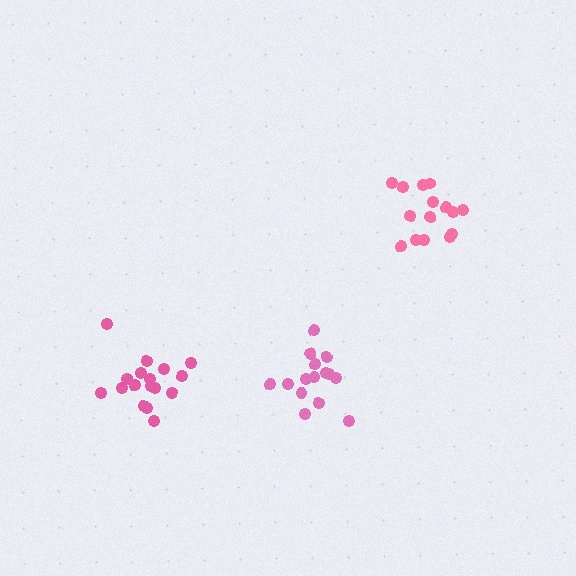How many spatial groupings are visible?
There are 3 spatial groupings.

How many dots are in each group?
Group 1: 17 dots, Group 2: 15 dots, Group 3: 15 dots (47 total).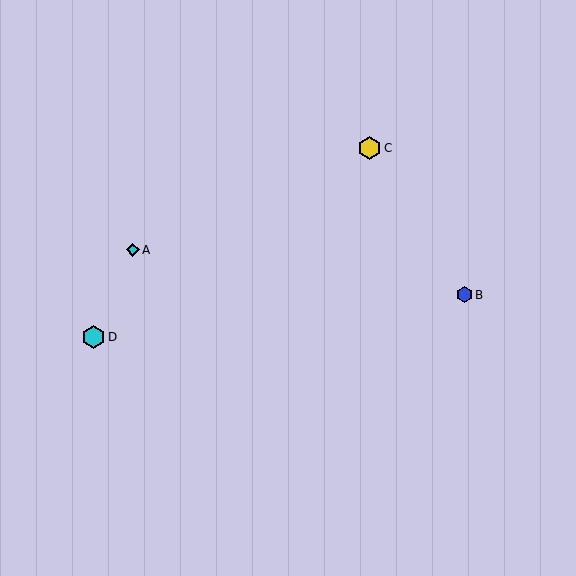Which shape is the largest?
The cyan hexagon (labeled D) is the largest.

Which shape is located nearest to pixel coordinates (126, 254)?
The cyan diamond (labeled A) at (133, 250) is nearest to that location.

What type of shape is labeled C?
Shape C is a yellow hexagon.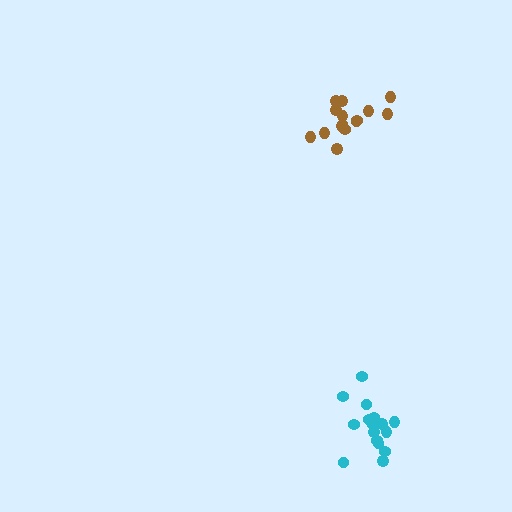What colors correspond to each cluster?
The clusters are colored: brown, cyan.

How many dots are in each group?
Group 1: 15 dots, Group 2: 16 dots (31 total).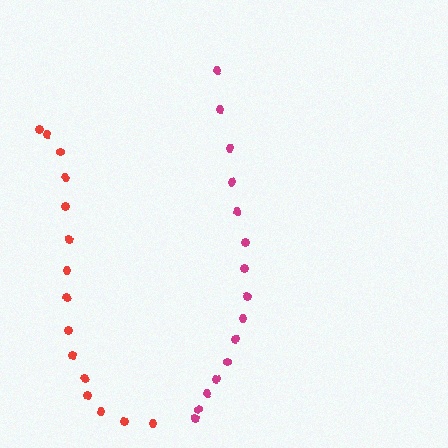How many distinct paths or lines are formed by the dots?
There are 2 distinct paths.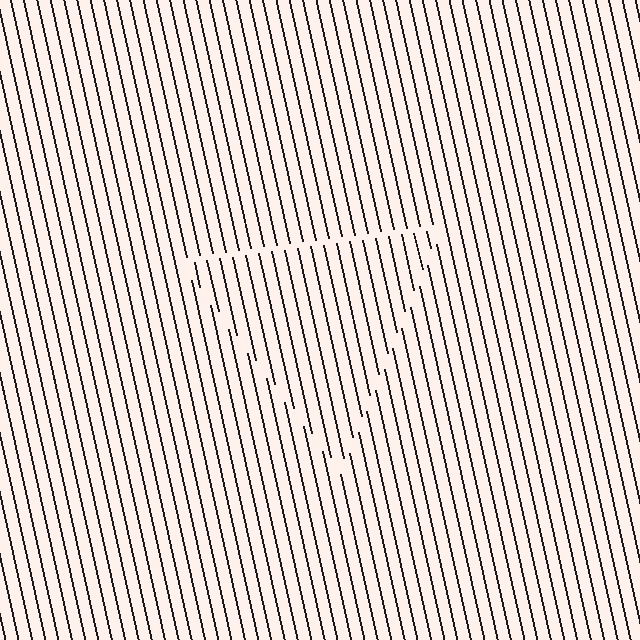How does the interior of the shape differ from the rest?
The interior of the shape contains the same grating, shifted by half a period — the contour is defined by the phase discontinuity where line-ends from the inner and outer gratings abut.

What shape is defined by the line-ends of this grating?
An illusory triangle. The interior of the shape contains the same grating, shifted by half a period — the contour is defined by the phase discontinuity where line-ends from the inner and outer gratings abut.